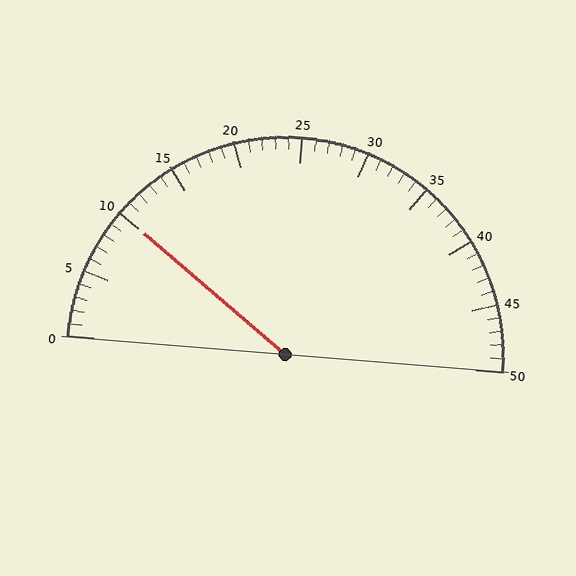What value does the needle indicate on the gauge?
The needle indicates approximately 10.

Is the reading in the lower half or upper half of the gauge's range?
The reading is in the lower half of the range (0 to 50).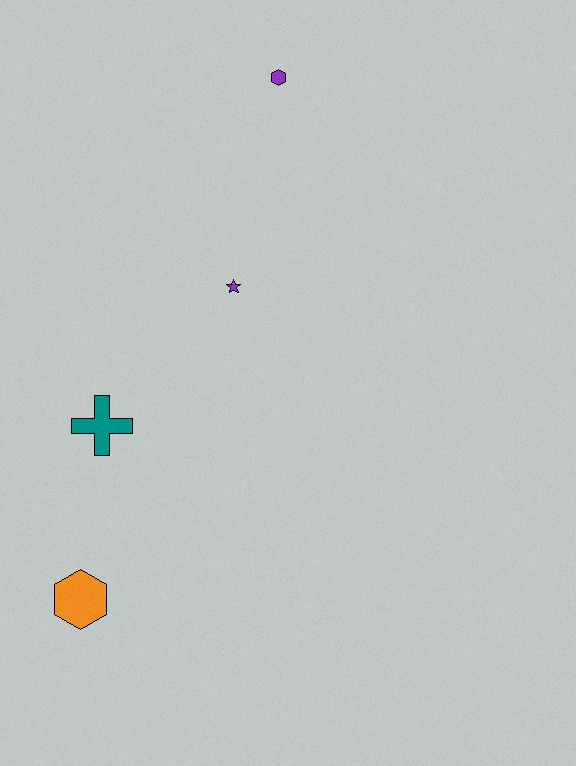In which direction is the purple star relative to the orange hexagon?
The purple star is above the orange hexagon.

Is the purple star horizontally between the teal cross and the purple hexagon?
Yes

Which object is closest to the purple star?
The teal cross is closest to the purple star.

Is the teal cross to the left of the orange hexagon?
No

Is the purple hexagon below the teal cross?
No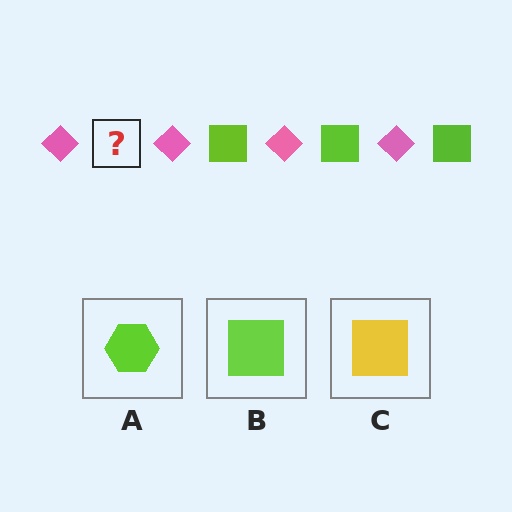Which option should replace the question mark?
Option B.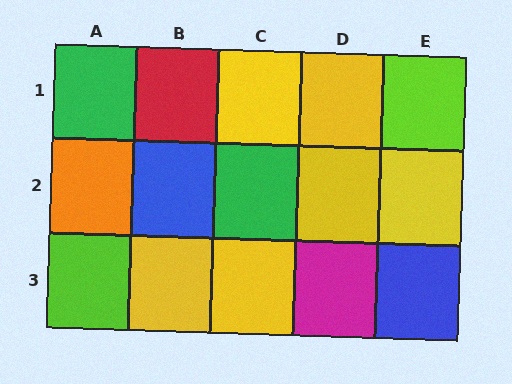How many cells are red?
1 cell is red.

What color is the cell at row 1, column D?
Yellow.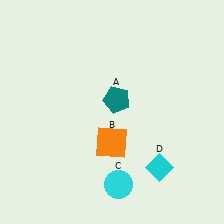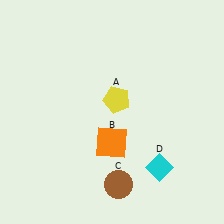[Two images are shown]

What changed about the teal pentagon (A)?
In Image 1, A is teal. In Image 2, it changed to yellow.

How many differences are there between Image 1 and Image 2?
There are 2 differences between the two images.